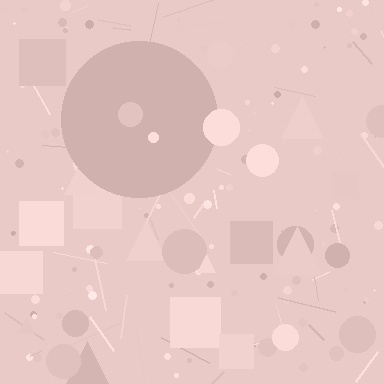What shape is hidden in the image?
A circle is hidden in the image.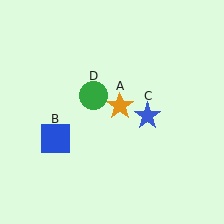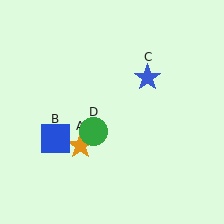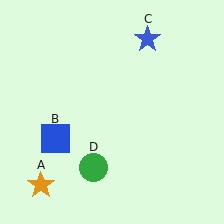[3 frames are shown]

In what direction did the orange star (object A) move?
The orange star (object A) moved down and to the left.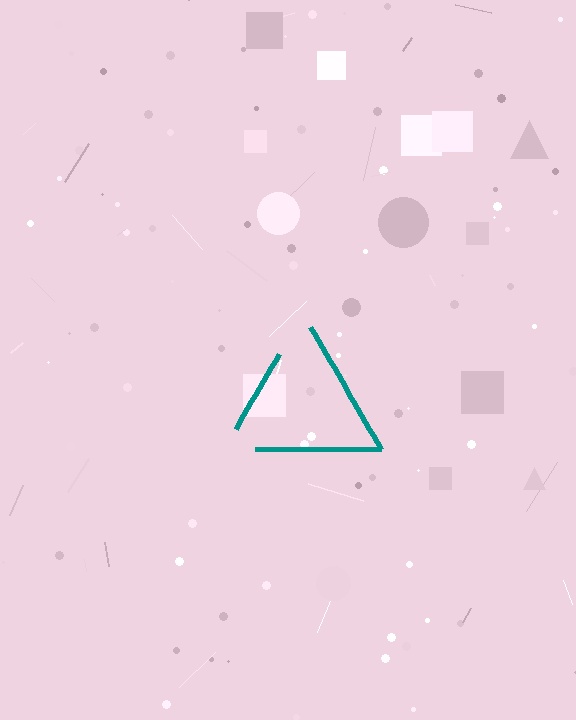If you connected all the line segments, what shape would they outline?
They would outline a triangle.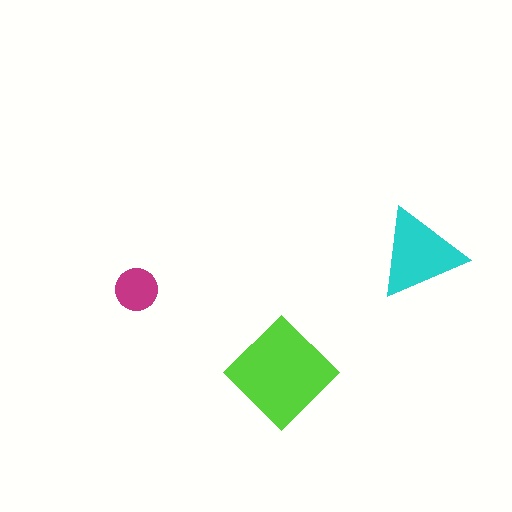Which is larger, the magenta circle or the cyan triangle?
The cyan triangle.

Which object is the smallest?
The magenta circle.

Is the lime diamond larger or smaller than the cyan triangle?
Larger.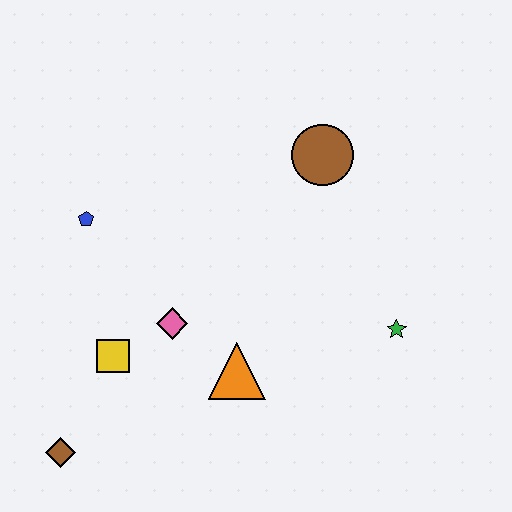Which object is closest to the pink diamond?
The yellow square is closest to the pink diamond.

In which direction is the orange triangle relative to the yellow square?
The orange triangle is to the right of the yellow square.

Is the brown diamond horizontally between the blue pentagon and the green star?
No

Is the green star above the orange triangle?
Yes